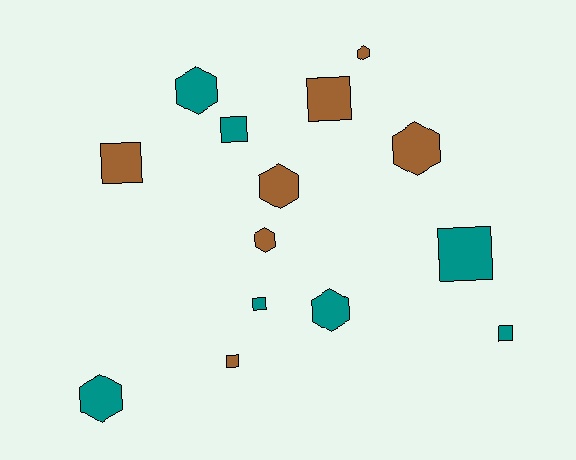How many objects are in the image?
There are 14 objects.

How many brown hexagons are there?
There are 4 brown hexagons.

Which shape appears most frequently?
Hexagon, with 7 objects.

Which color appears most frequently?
Brown, with 7 objects.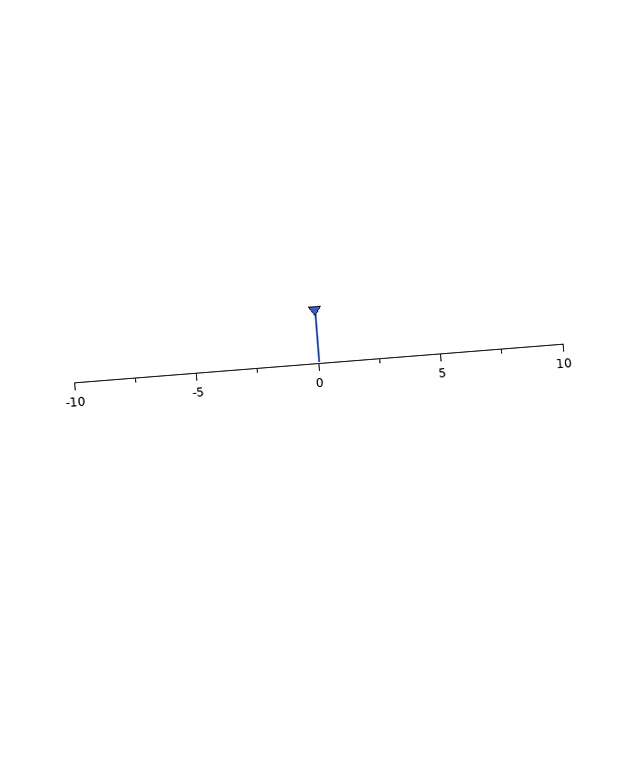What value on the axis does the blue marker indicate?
The marker indicates approximately 0.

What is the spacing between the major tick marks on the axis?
The major ticks are spaced 5 apart.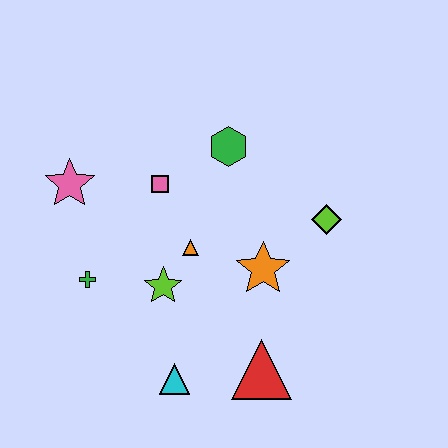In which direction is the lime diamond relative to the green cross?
The lime diamond is to the right of the green cross.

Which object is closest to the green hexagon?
The pink square is closest to the green hexagon.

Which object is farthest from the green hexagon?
The cyan triangle is farthest from the green hexagon.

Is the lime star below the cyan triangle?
No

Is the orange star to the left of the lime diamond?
Yes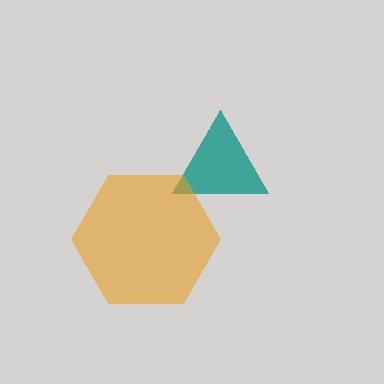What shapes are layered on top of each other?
The layered shapes are: a teal triangle, an orange hexagon.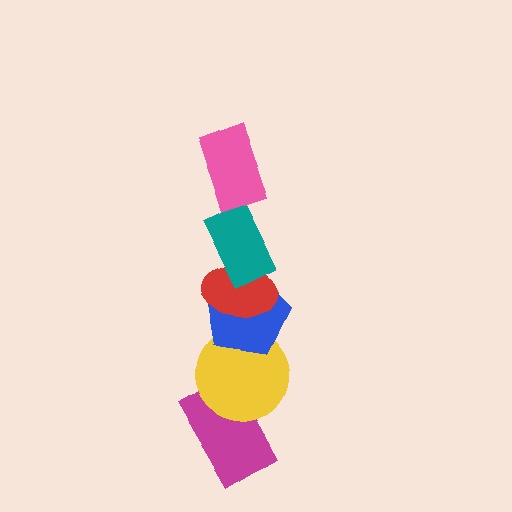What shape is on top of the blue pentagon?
The red ellipse is on top of the blue pentagon.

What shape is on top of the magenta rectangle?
The yellow circle is on top of the magenta rectangle.